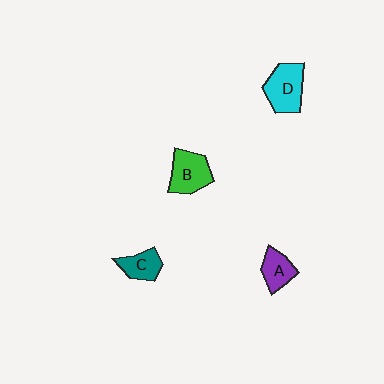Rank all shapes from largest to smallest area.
From largest to smallest: D (cyan), B (green), A (purple), C (teal).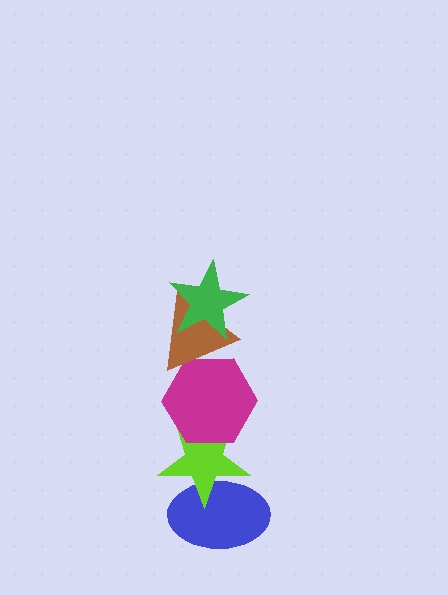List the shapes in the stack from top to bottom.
From top to bottom: the green star, the brown triangle, the magenta hexagon, the lime star, the blue ellipse.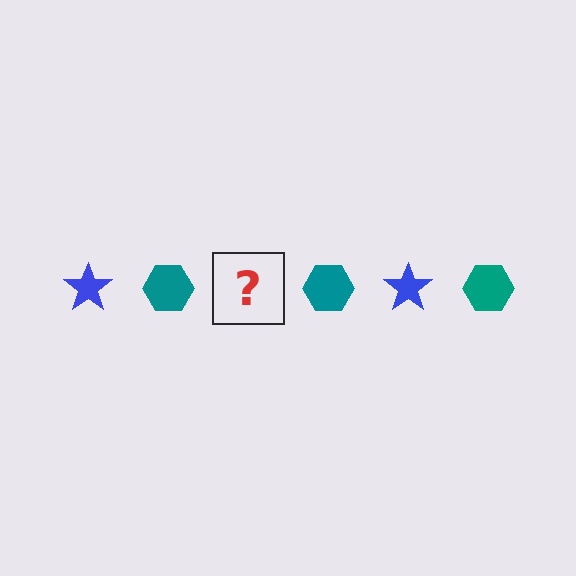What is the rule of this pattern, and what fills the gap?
The rule is that the pattern alternates between blue star and teal hexagon. The gap should be filled with a blue star.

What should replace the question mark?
The question mark should be replaced with a blue star.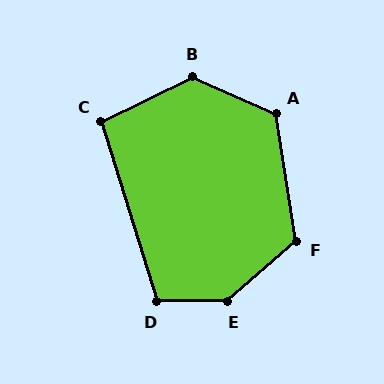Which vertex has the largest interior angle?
E, at approximately 139 degrees.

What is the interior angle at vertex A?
Approximately 122 degrees (obtuse).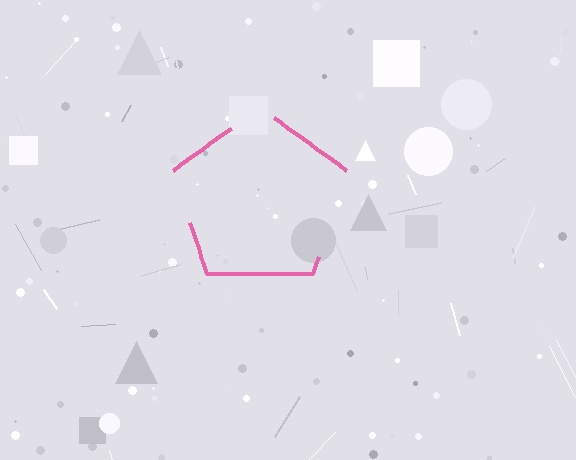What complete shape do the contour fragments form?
The contour fragments form a pentagon.